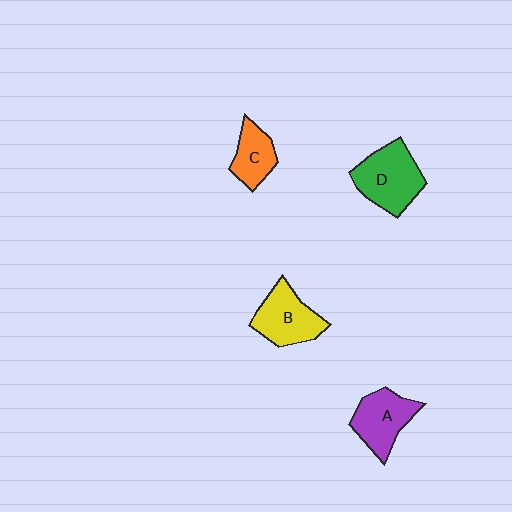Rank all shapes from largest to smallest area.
From largest to smallest: D (green), B (yellow), A (purple), C (orange).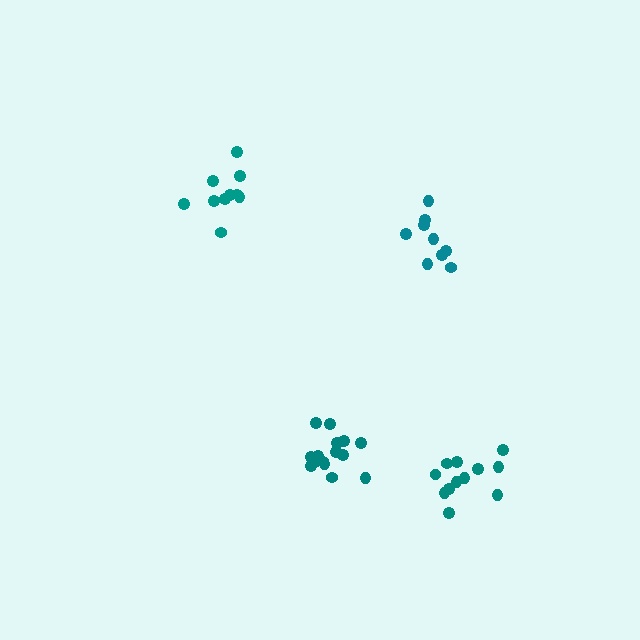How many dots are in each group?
Group 1: 9 dots, Group 2: 10 dots, Group 3: 15 dots, Group 4: 12 dots (46 total).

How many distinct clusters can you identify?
There are 4 distinct clusters.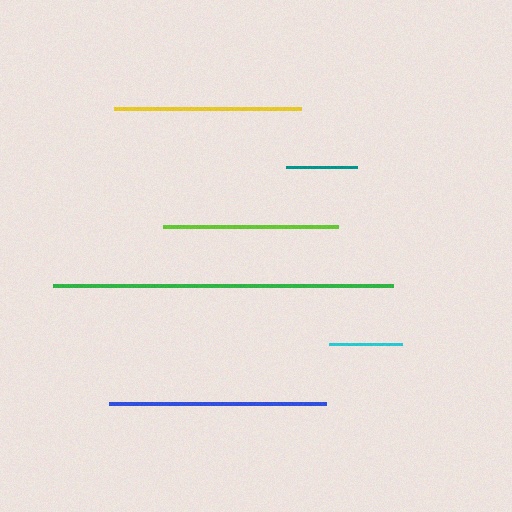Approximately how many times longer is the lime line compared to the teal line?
The lime line is approximately 2.5 times the length of the teal line.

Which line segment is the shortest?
The teal line is the shortest at approximately 71 pixels.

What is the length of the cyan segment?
The cyan segment is approximately 72 pixels long.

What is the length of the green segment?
The green segment is approximately 339 pixels long.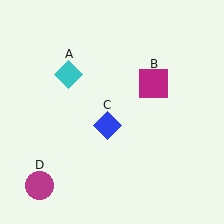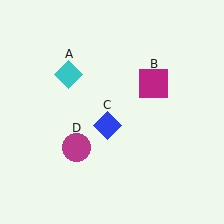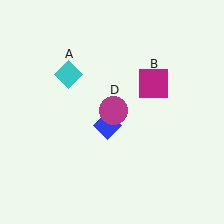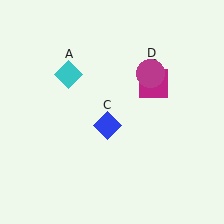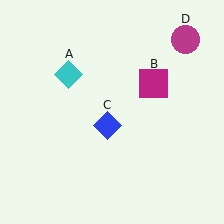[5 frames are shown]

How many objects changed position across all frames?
1 object changed position: magenta circle (object D).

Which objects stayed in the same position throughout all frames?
Cyan diamond (object A) and magenta square (object B) and blue diamond (object C) remained stationary.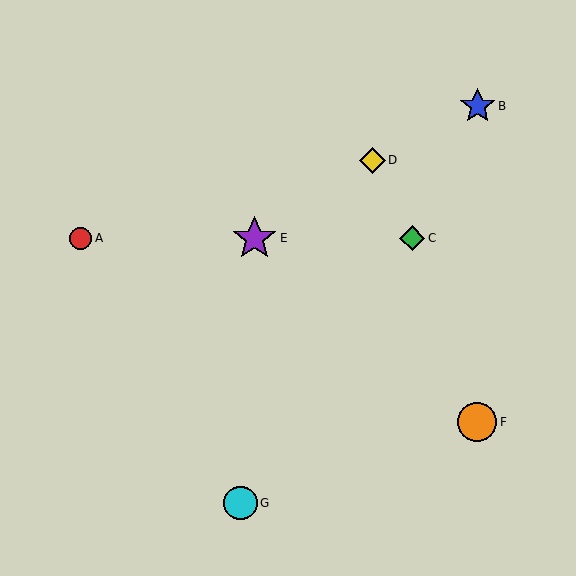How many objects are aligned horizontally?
3 objects (A, C, E) are aligned horizontally.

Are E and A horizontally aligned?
Yes, both are at y≈238.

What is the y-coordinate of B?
Object B is at y≈106.